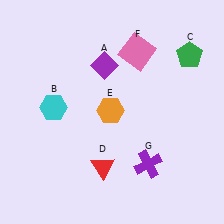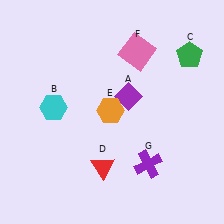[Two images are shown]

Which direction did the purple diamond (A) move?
The purple diamond (A) moved down.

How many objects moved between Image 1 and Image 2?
1 object moved between the two images.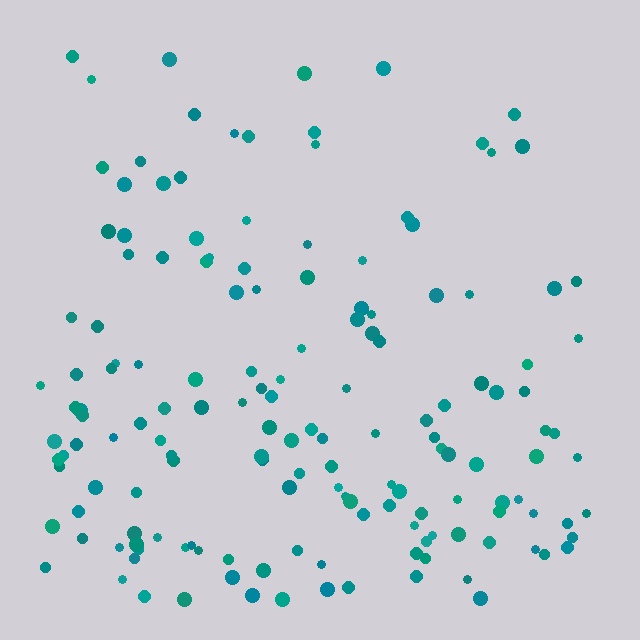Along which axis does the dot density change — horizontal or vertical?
Vertical.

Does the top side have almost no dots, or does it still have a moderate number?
Still a moderate number, just noticeably fewer than the bottom.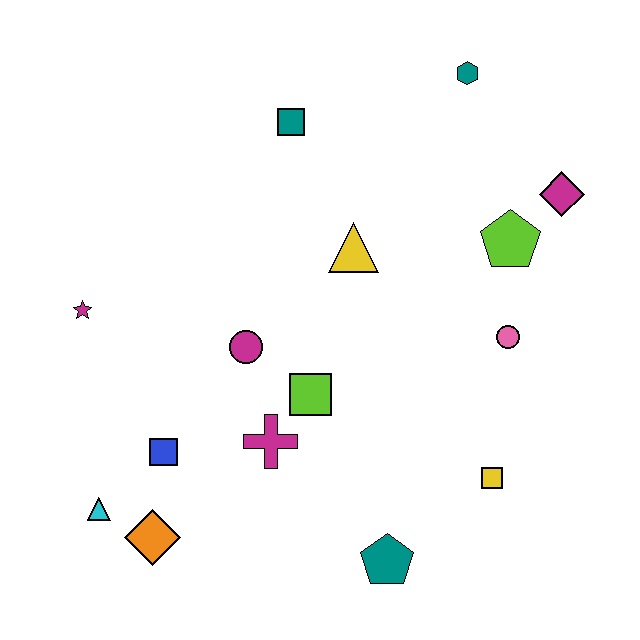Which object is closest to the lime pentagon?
The magenta diamond is closest to the lime pentagon.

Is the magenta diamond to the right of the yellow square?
Yes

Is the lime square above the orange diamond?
Yes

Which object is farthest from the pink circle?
The cyan triangle is farthest from the pink circle.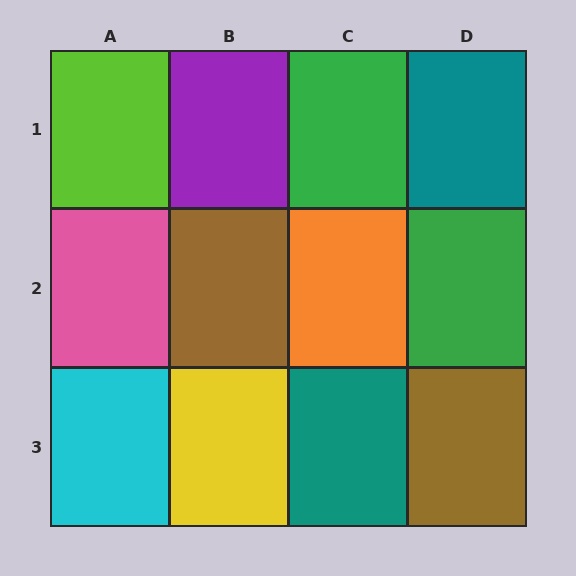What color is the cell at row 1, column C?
Green.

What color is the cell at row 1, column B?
Purple.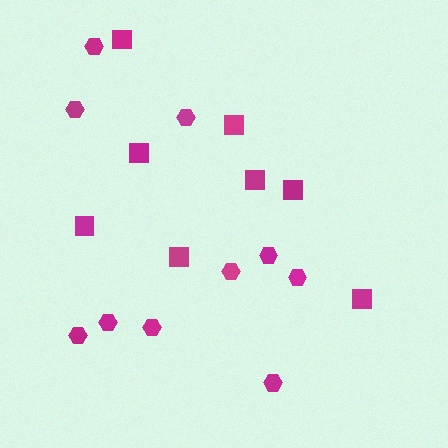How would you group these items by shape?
There are 2 groups: one group of squares (8) and one group of hexagons (10).